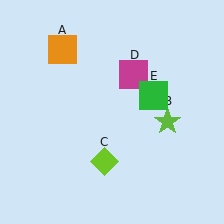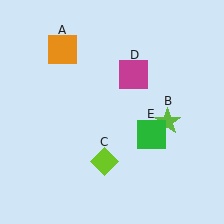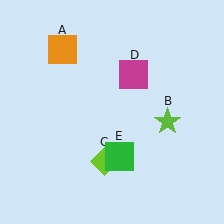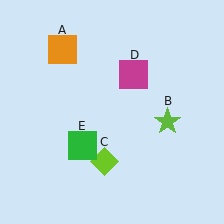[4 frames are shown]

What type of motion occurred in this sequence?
The green square (object E) rotated clockwise around the center of the scene.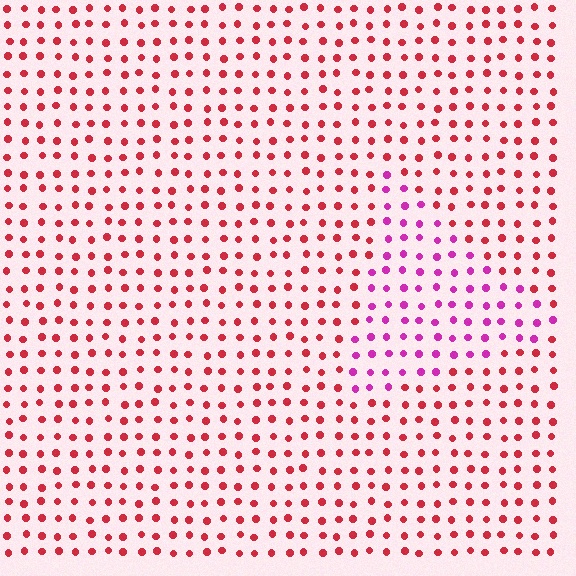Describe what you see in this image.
The image is filled with small red elements in a uniform arrangement. A triangle-shaped region is visible where the elements are tinted to a slightly different hue, forming a subtle color boundary.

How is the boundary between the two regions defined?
The boundary is defined purely by a slight shift in hue (about 43 degrees). Spacing, size, and orientation are identical on both sides.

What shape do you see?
I see a triangle.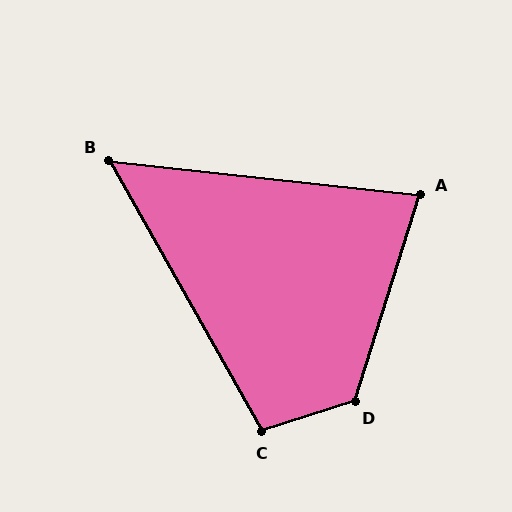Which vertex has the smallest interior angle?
B, at approximately 54 degrees.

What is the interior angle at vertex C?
Approximately 101 degrees (obtuse).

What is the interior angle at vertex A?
Approximately 79 degrees (acute).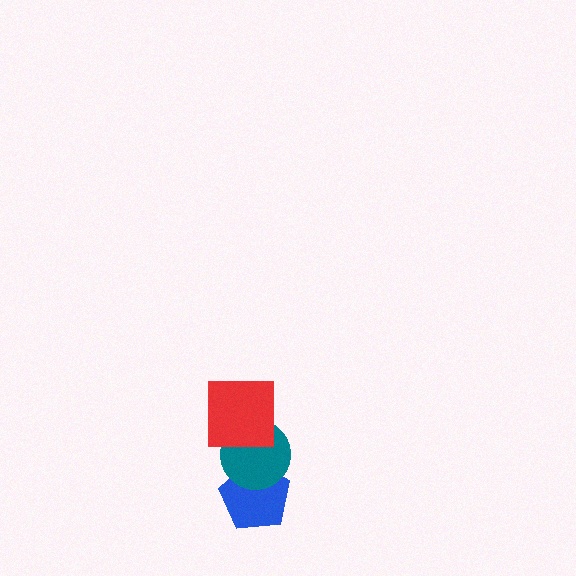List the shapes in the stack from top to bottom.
From top to bottom: the red square, the teal circle, the blue pentagon.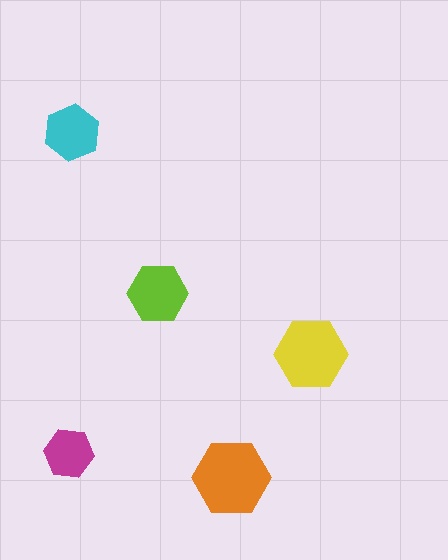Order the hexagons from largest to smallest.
the orange one, the yellow one, the lime one, the cyan one, the magenta one.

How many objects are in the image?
There are 5 objects in the image.